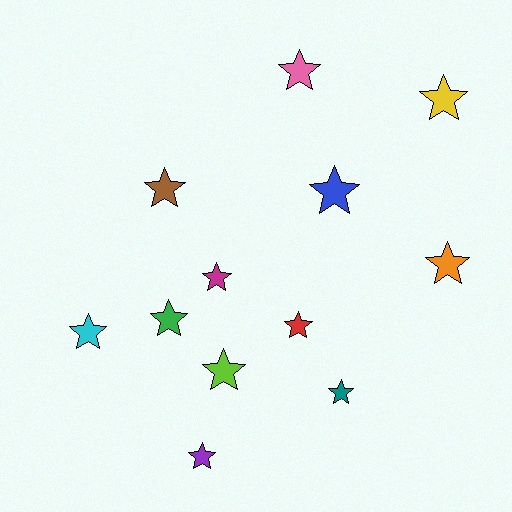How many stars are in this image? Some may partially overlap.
There are 12 stars.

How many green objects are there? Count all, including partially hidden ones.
There is 1 green object.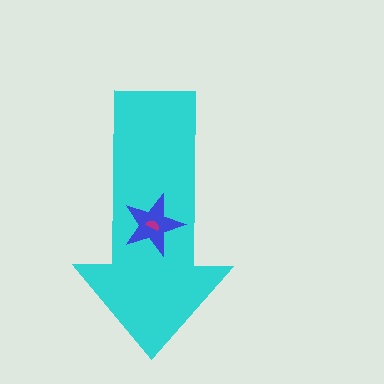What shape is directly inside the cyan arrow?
The blue star.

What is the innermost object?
The magenta semicircle.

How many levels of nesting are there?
3.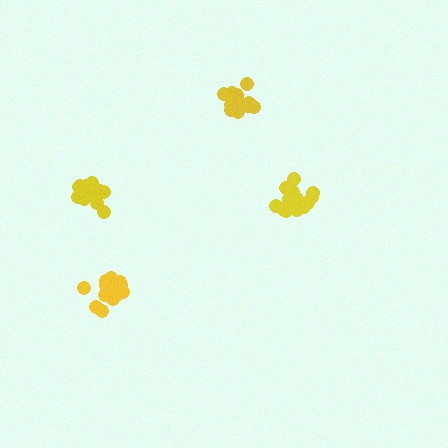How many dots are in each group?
Group 1: 12 dots, Group 2: 17 dots, Group 3: 14 dots, Group 4: 18 dots (61 total).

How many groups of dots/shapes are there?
There are 4 groups.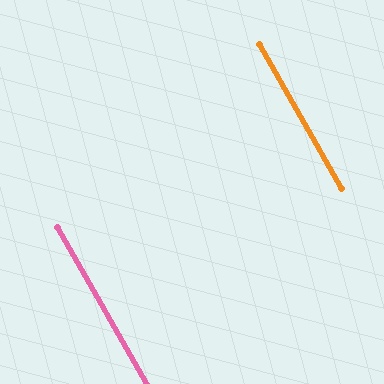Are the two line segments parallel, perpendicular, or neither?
Parallel — their directions differ by only 0.2°.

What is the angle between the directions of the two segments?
Approximately 0 degrees.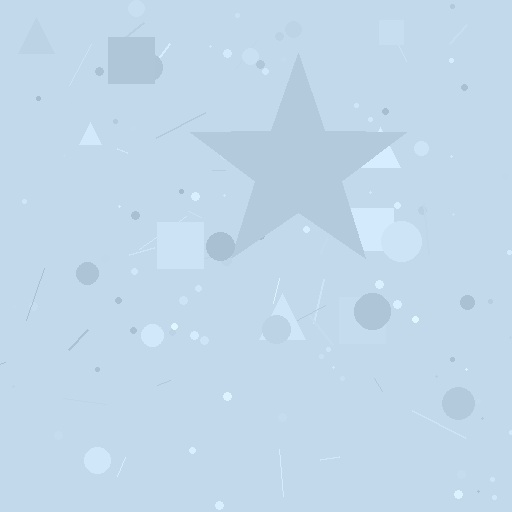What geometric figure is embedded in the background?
A star is embedded in the background.